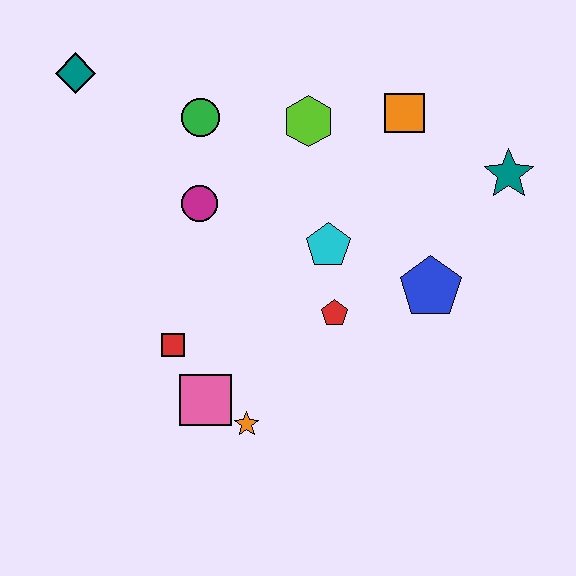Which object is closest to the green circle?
The magenta circle is closest to the green circle.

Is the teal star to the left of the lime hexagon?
No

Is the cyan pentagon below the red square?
No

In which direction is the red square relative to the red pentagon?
The red square is to the left of the red pentagon.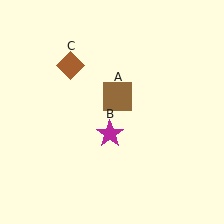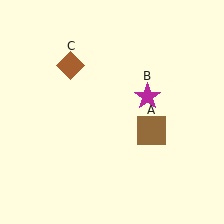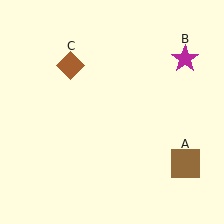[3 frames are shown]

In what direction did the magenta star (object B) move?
The magenta star (object B) moved up and to the right.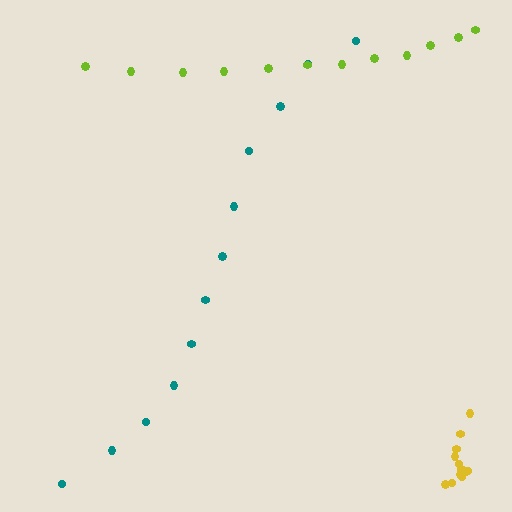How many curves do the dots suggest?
There are 3 distinct paths.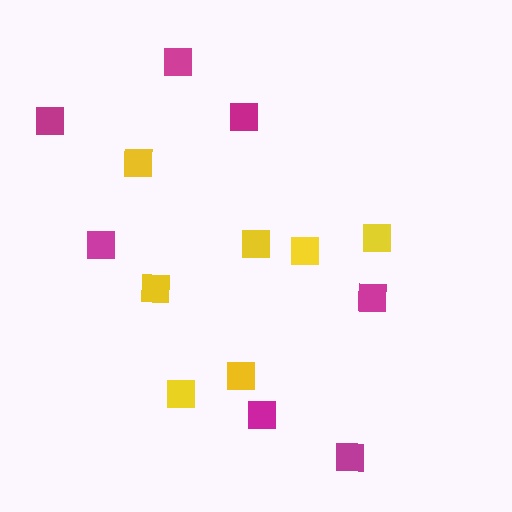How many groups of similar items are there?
There are 2 groups: one group of magenta squares (7) and one group of yellow squares (7).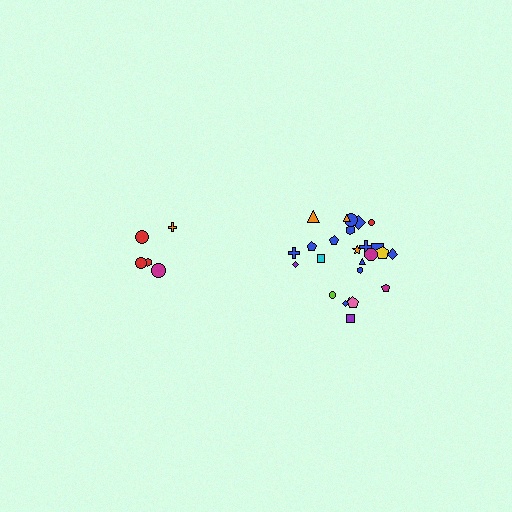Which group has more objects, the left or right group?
The right group.